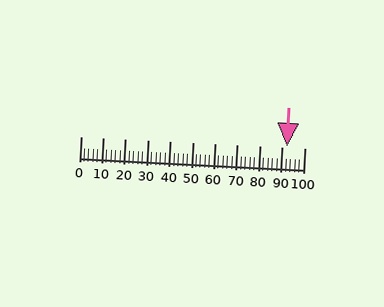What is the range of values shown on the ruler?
The ruler shows values from 0 to 100.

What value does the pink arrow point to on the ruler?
The pink arrow points to approximately 92.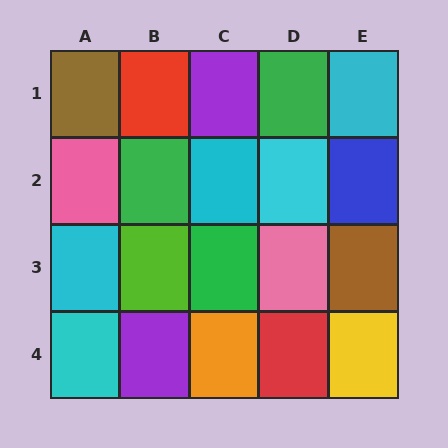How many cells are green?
3 cells are green.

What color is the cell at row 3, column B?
Lime.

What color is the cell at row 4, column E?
Yellow.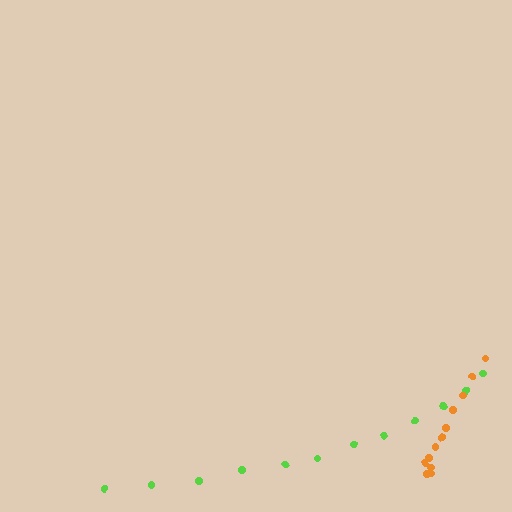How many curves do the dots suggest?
There are 2 distinct paths.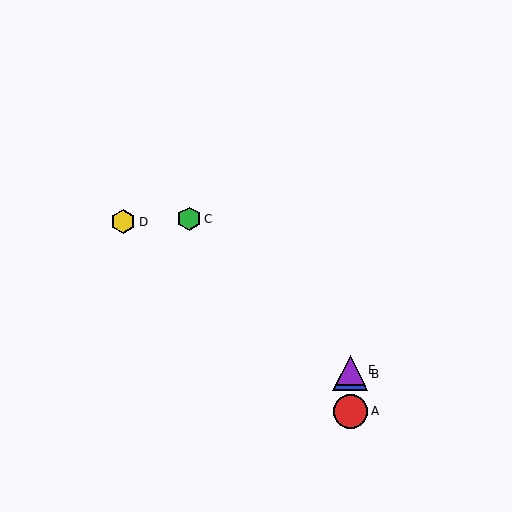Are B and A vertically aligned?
Yes, both are at x≈350.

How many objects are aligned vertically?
3 objects (A, B, E) are aligned vertically.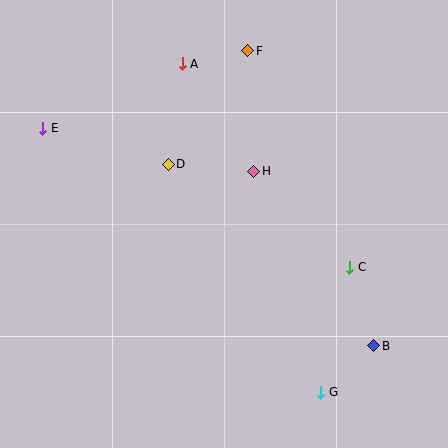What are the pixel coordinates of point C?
Point C is at (350, 267).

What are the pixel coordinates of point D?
Point D is at (168, 164).